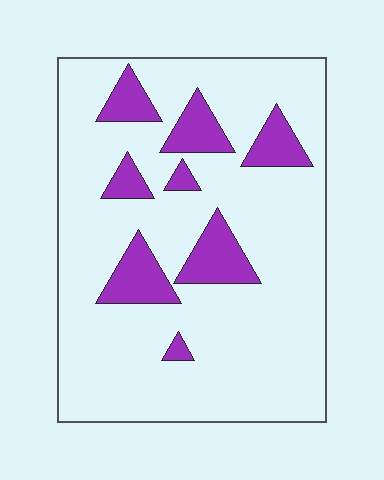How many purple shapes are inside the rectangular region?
8.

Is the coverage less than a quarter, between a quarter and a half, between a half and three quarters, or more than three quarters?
Less than a quarter.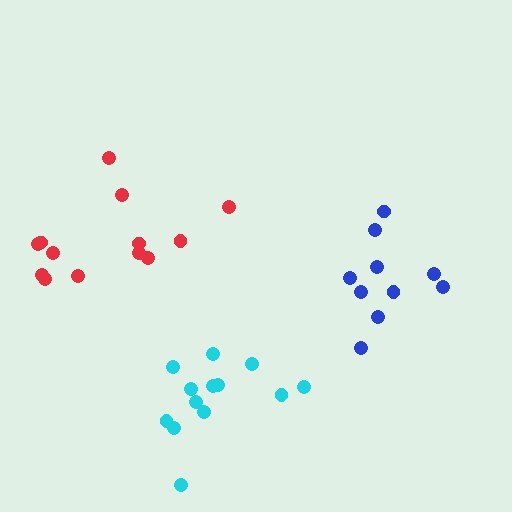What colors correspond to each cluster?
The clusters are colored: blue, red, cyan.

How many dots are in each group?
Group 1: 10 dots, Group 2: 13 dots, Group 3: 13 dots (36 total).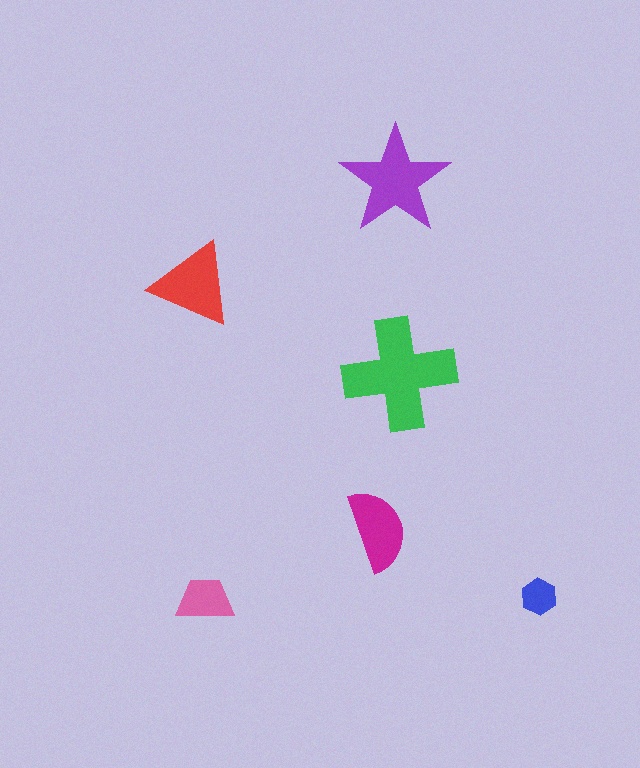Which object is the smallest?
The blue hexagon.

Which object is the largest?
The green cross.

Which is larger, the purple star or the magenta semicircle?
The purple star.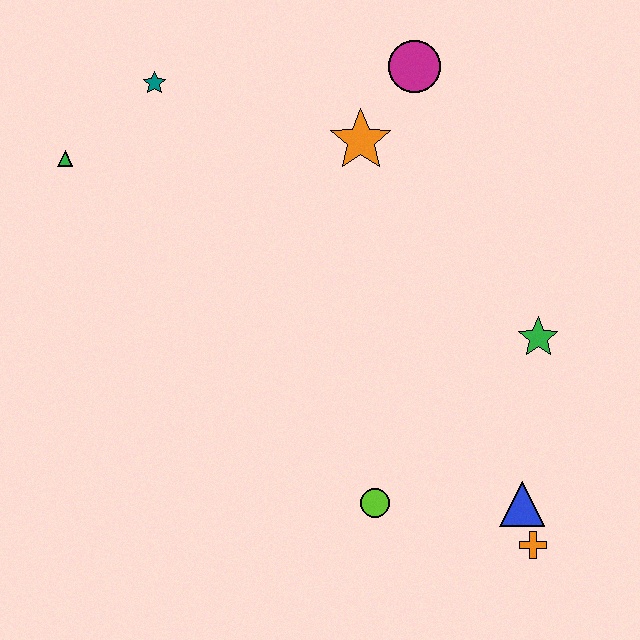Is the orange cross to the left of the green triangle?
No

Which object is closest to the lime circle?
The blue triangle is closest to the lime circle.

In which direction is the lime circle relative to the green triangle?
The lime circle is below the green triangle.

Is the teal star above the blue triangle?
Yes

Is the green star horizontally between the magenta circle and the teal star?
No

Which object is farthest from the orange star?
The orange cross is farthest from the orange star.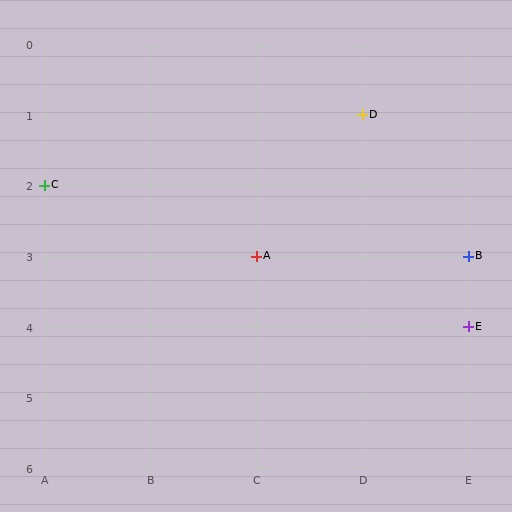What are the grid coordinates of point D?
Point D is at grid coordinates (D, 1).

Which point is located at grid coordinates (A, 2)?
Point C is at (A, 2).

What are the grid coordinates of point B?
Point B is at grid coordinates (E, 3).